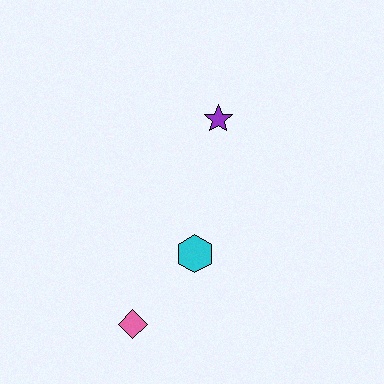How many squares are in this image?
There are no squares.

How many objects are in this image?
There are 3 objects.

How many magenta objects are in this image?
There are no magenta objects.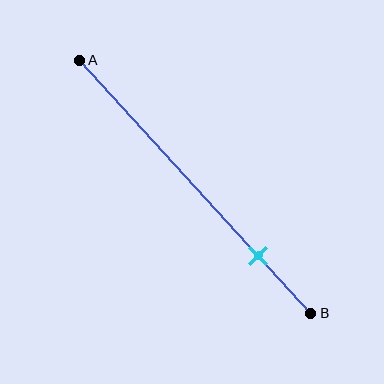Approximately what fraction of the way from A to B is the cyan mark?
The cyan mark is approximately 75% of the way from A to B.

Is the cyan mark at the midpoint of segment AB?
No, the mark is at about 75% from A, not at the 50% midpoint.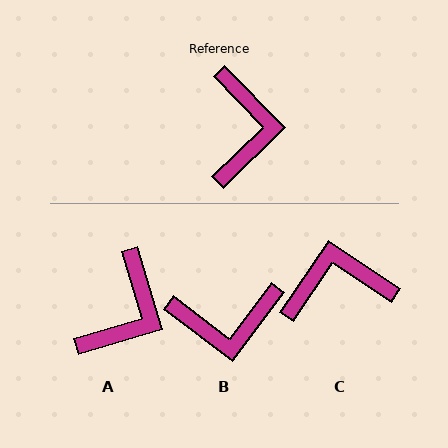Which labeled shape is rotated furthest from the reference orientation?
C, about 102 degrees away.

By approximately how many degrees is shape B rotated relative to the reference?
Approximately 81 degrees clockwise.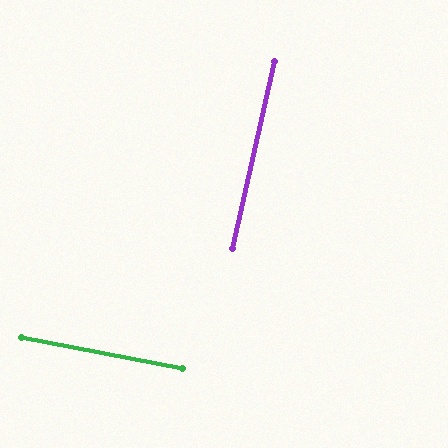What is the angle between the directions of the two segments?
Approximately 88 degrees.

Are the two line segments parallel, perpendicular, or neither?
Perpendicular — they meet at approximately 88°.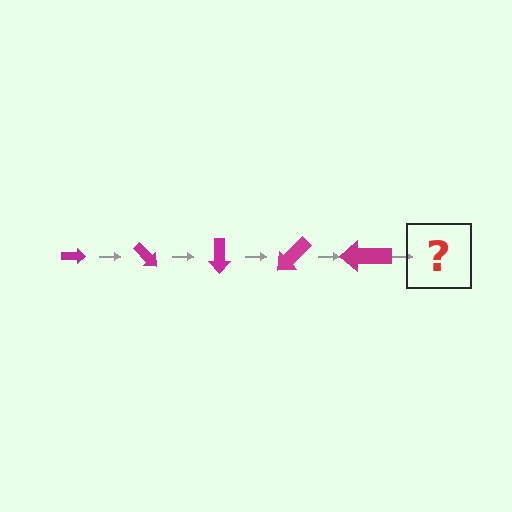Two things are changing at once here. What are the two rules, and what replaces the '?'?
The two rules are that the arrow grows larger each step and it rotates 45 degrees each step. The '?' should be an arrow, larger than the previous one and rotated 225 degrees from the start.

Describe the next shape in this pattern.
It should be an arrow, larger than the previous one and rotated 225 degrees from the start.